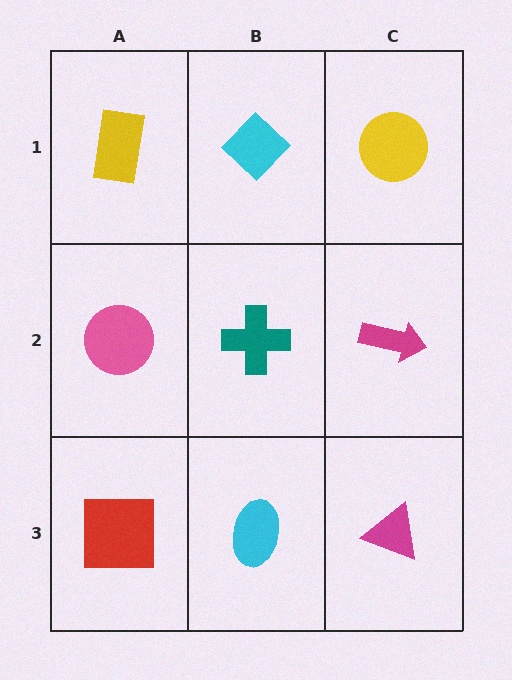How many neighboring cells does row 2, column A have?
3.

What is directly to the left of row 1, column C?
A cyan diamond.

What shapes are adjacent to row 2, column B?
A cyan diamond (row 1, column B), a cyan ellipse (row 3, column B), a pink circle (row 2, column A), a magenta arrow (row 2, column C).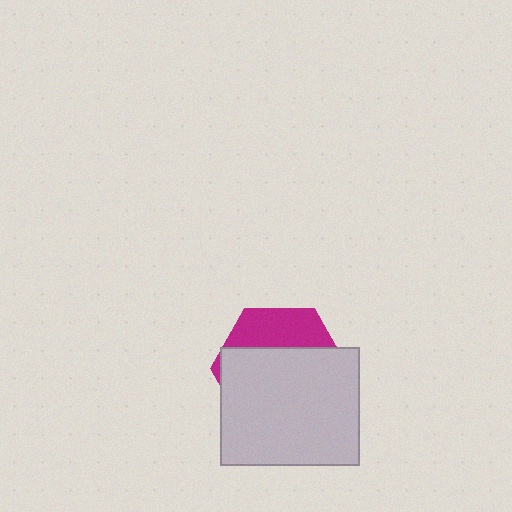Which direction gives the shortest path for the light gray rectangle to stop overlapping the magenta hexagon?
Moving down gives the shortest separation.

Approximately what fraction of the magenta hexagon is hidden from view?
Roughly 69% of the magenta hexagon is hidden behind the light gray rectangle.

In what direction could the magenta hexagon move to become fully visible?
The magenta hexagon could move up. That would shift it out from behind the light gray rectangle entirely.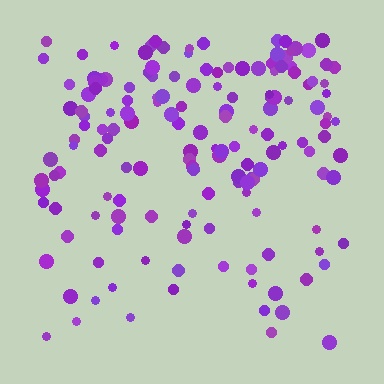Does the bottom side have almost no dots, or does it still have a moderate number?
Still a moderate number, just noticeably fewer than the top.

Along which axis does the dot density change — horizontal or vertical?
Vertical.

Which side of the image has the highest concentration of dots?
The top.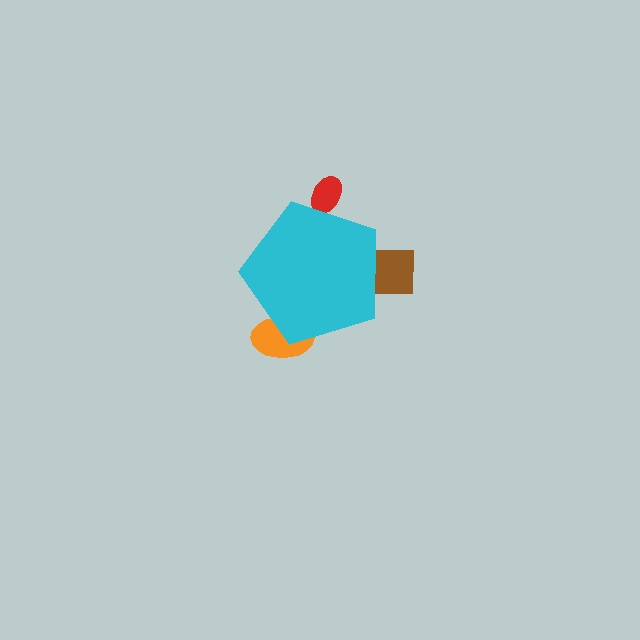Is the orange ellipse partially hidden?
Yes, the orange ellipse is partially hidden behind the cyan pentagon.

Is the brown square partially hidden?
Yes, the brown square is partially hidden behind the cyan pentagon.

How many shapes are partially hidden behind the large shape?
3 shapes are partially hidden.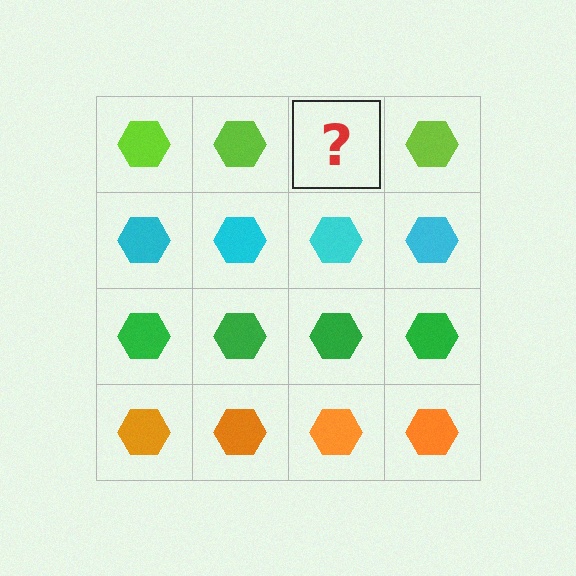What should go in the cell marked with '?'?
The missing cell should contain a lime hexagon.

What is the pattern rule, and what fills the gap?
The rule is that each row has a consistent color. The gap should be filled with a lime hexagon.